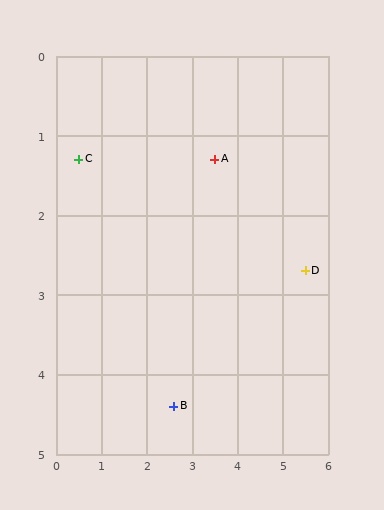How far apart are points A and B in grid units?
Points A and B are about 3.2 grid units apart.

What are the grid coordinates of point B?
Point B is at approximately (2.6, 4.4).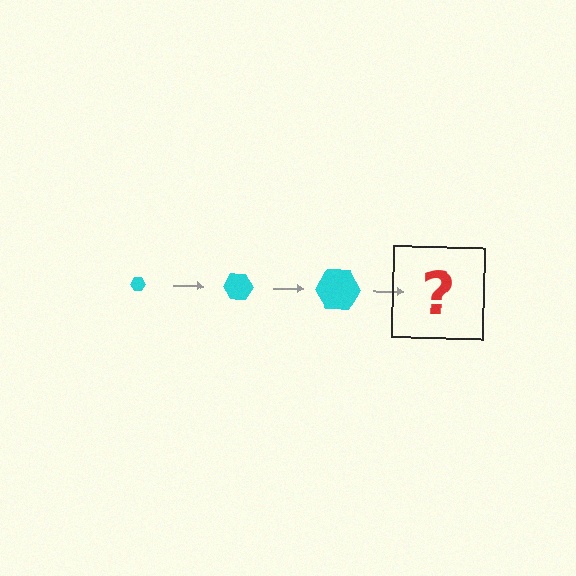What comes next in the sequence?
The next element should be a cyan hexagon, larger than the previous one.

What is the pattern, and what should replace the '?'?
The pattern is that the hexagon gets progressively larger each step. The '?' should be a cyan hexagon, larger than the previous one.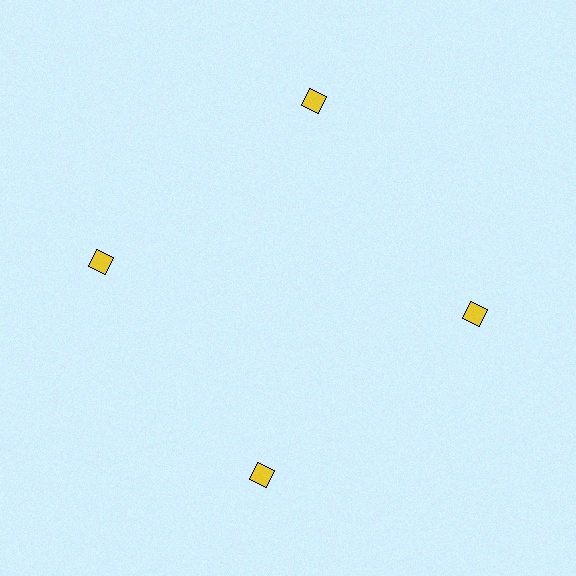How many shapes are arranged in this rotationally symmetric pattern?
There are 4 shapes, arranged in 4 groups of 1.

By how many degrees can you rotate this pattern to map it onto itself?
The pattern maps onto itself every 90 degrees of rotation.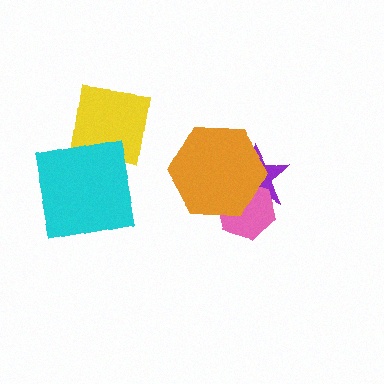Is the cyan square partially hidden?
No, no other shape covers it.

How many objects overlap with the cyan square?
1 object overlaps with the cyan square.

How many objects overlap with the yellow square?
1 object overlaps with the yellow square.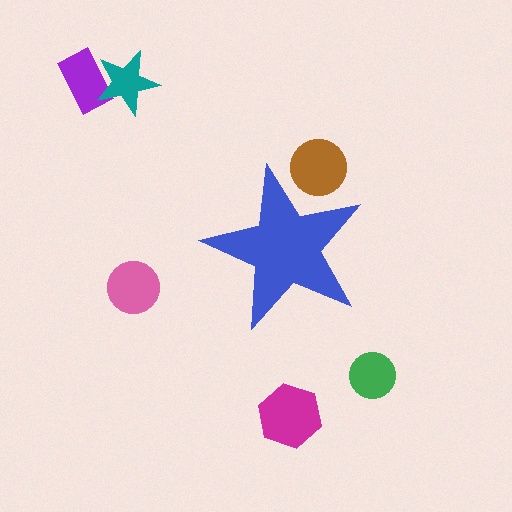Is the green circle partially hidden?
No, the green circle is fully visible.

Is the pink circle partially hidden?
No, the pink circle is fully visible.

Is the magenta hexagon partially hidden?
No, the magenta hexagon is fully visible.